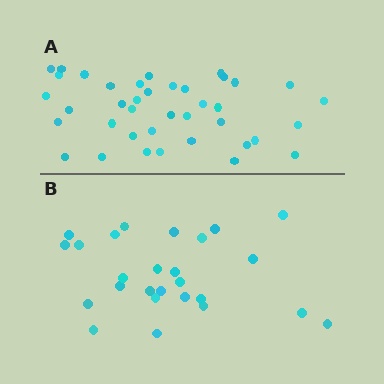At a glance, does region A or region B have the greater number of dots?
Region A (the top region) has more dots.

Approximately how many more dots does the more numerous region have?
Region A has approximately 15 more dots than region B.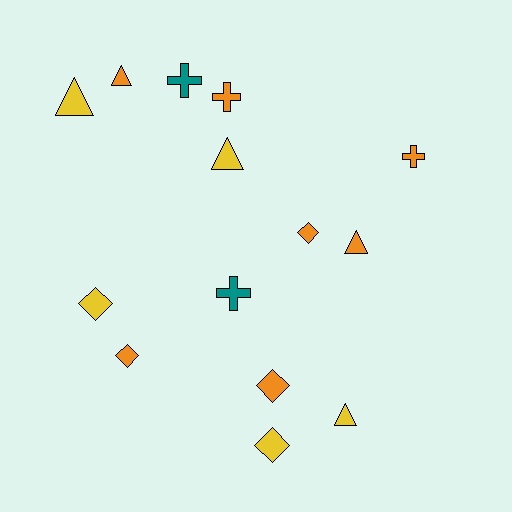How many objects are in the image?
There are 14 objects.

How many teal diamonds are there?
There are no teal diamonds.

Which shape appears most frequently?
Diamond, with 5 objects.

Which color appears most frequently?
Orange, with 7 objects.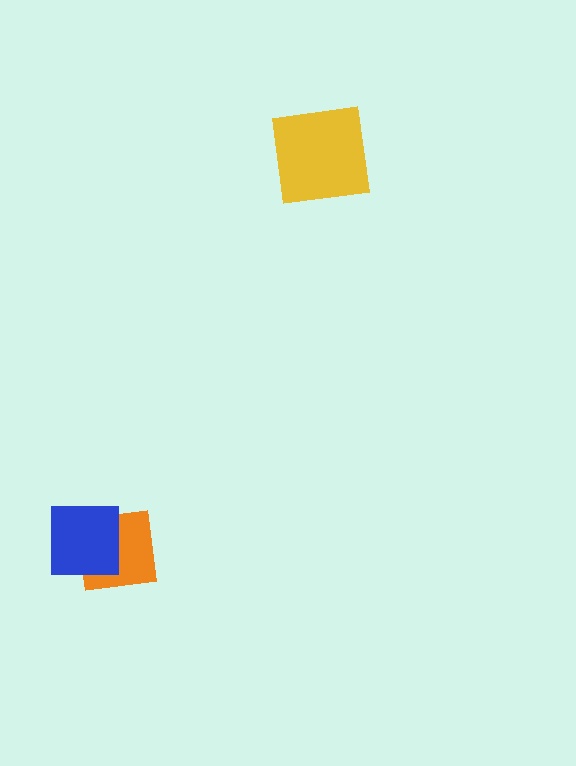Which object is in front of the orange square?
The blue square is in front of the orange square.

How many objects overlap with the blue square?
1 object overlaps with the blue square.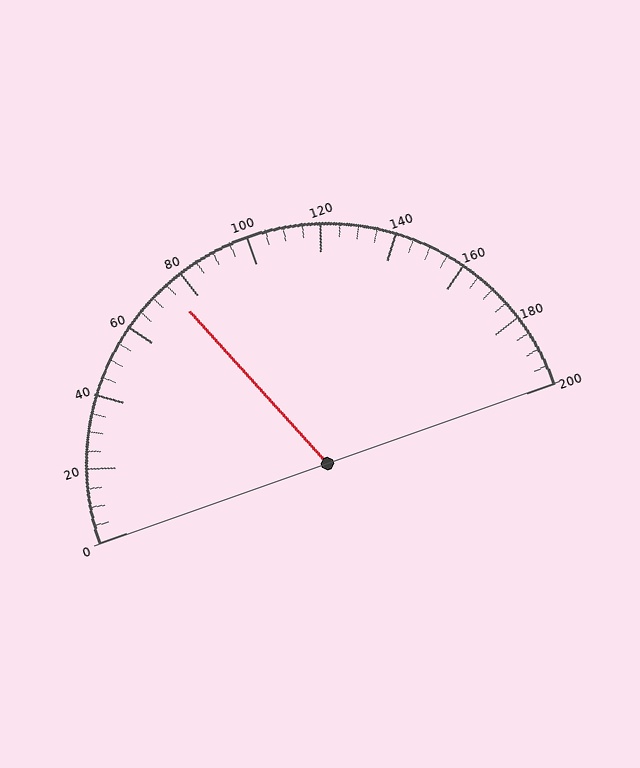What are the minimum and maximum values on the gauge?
The gauge ranges from 0 to 200.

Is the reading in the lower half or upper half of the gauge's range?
The reading is in the lower half of the range (0 to 200).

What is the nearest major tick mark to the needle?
The nearest major tick mark is 80.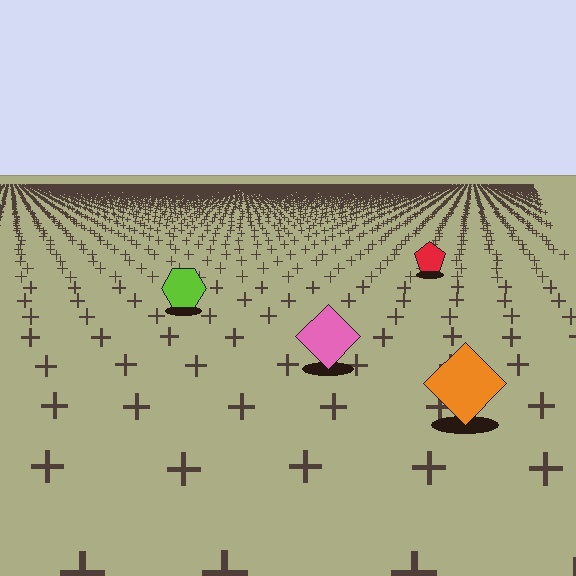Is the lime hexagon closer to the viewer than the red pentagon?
Yes. The lime hexagon is closer — you can tell from the texture gradient: the ground texture is coarser near it.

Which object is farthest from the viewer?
The red pentagon is farthest from the viewer. It appears smaller and the ground texture around it is denser.